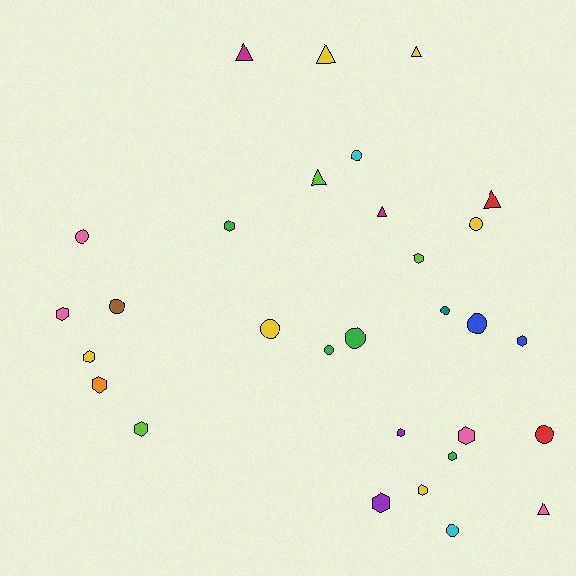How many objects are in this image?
There are 30 objects.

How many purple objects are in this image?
There are 2 purple objects.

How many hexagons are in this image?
There are 12 hexagons.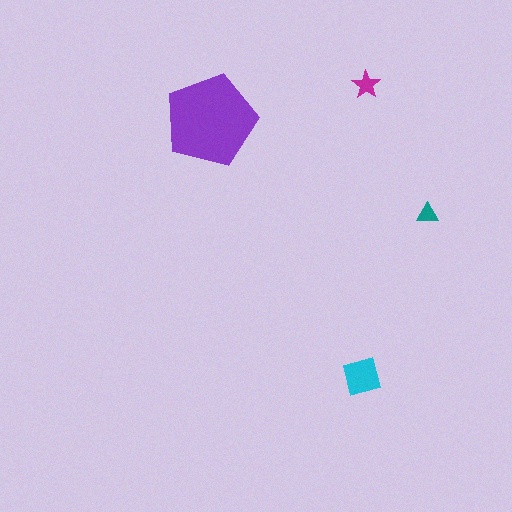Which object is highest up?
The magenta star is topmost.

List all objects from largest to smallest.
The purple pentagon, the cyan square, the magenta star, the teal triangle.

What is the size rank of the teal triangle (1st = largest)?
4th.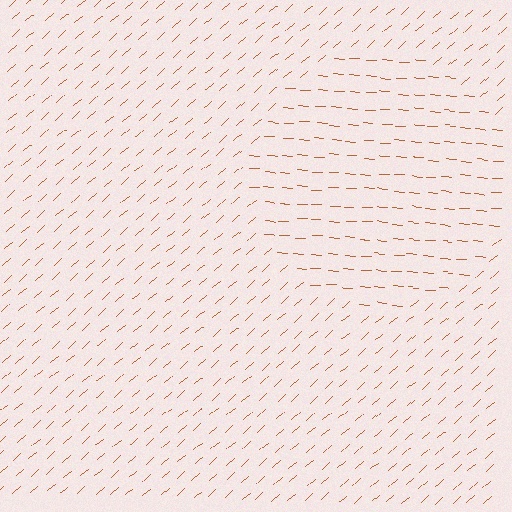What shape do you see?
I see a circle.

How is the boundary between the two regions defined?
The boundary is defined purely by a change in line orientation (approximately 45 degrees difference). All lines are the same color and thickness.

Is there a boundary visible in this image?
Yes, there is a texture boundary formed by a change in line orientation.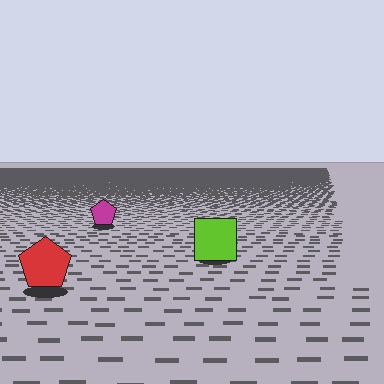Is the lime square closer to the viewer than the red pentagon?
No. The red pentagon is closer — you can tell from the texture gradient: the ground texture is coarser near it.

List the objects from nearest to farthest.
From nearest to farthest: the red pentagon, the lime square, the magenta pentagon.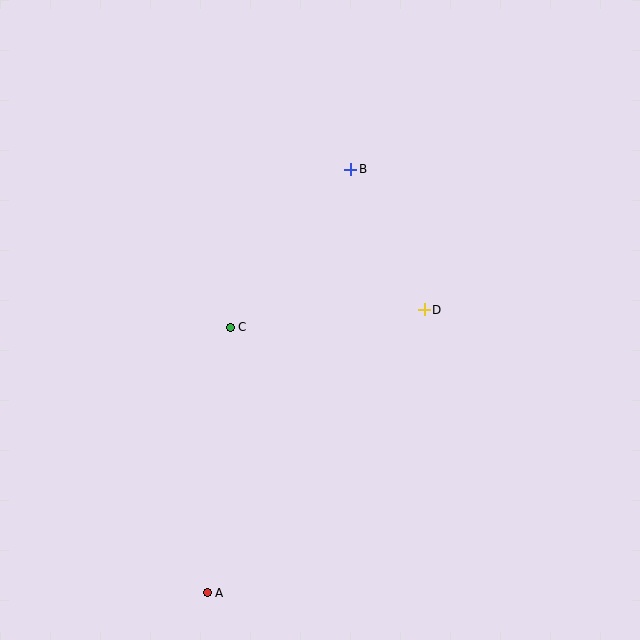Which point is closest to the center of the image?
Point C at (230, 327) is closest to the center.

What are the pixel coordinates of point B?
Point B is at (351, 169).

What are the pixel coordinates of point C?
Point C is at (230, 327).